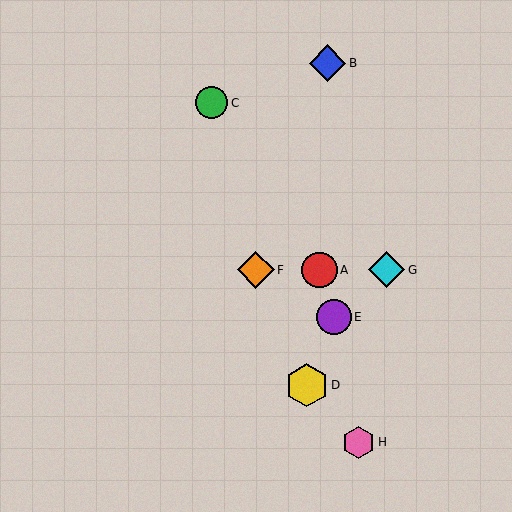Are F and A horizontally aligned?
Yes, both are at y≈270.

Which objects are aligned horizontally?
Objects A, F, G are aligned horizontally.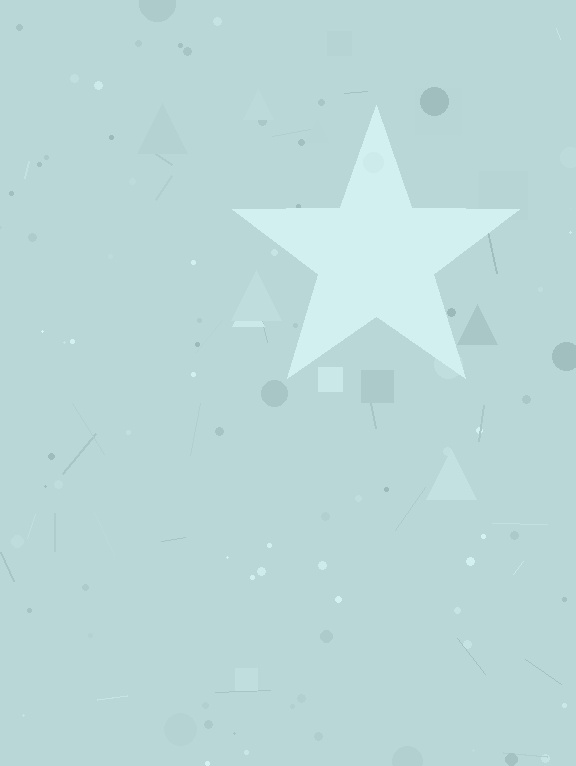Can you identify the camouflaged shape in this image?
The camouflaged shape is a star.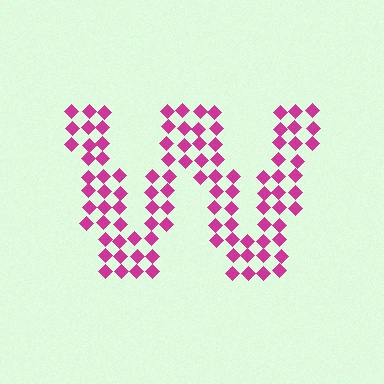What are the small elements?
The small elements are diamonds.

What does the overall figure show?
The overall figure shows the letter W.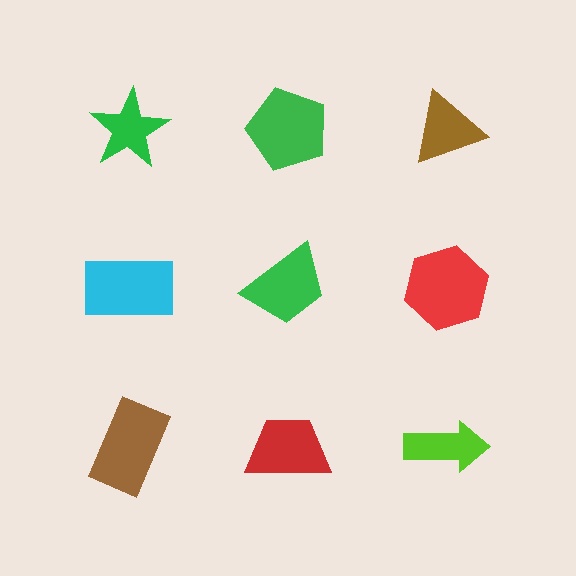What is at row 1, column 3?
A brown triangle.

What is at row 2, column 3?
A red hexagon.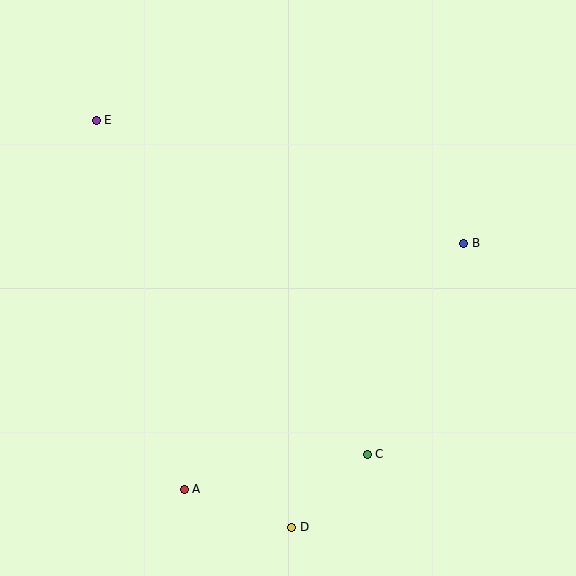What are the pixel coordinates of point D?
Point D is at (292, 527).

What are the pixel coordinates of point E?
Point E is at (96, 120).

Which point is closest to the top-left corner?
Point E is closest to the top-left corner.